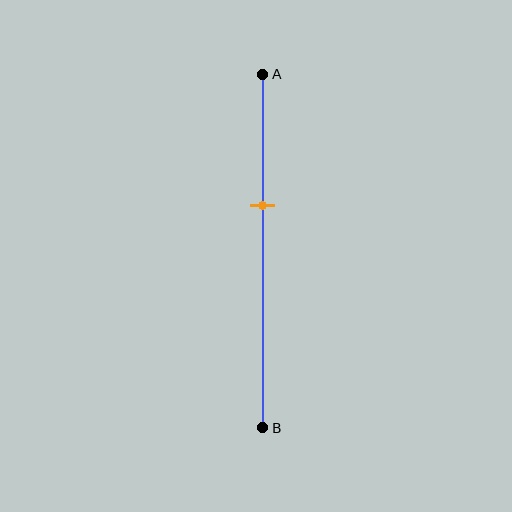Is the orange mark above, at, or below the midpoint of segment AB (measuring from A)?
The orange mark is above the midpoint of segment AB.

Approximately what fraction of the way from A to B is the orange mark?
The orange mark is approximately 35% of the way from A to B.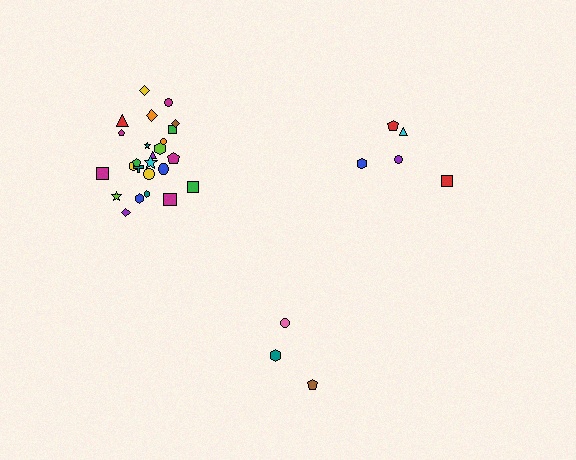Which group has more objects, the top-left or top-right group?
The top-left group.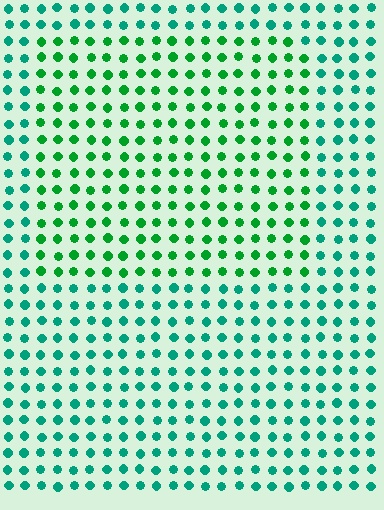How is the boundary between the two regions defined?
The boundary is defined purely by a slight shift in hue (about 32 degrees). Spacing, size, and orientation are identical on both sides.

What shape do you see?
I see a rectangle.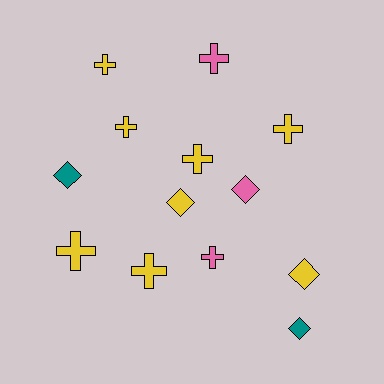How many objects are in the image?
There are 13 objects.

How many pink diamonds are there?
There is 1 pink diamond.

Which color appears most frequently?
Yellow, with 8 objects.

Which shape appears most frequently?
Cross, with 8 objects.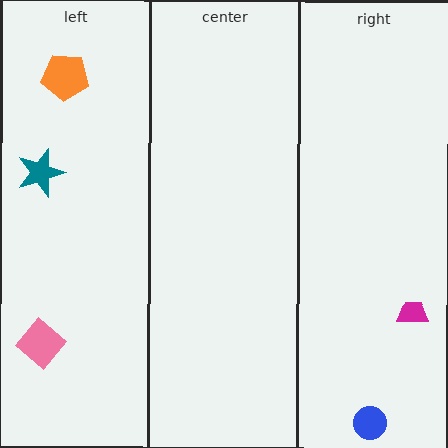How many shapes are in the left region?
3.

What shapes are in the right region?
The magenta trapezoid, the blue circle.